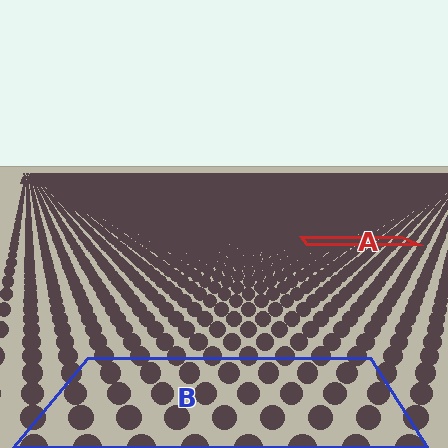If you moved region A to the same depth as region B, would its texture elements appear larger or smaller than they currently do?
They would appear larger. At a closer depth, the same texture elements are projected at a bigger on-screen size.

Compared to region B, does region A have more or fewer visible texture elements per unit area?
Region A has more texture elements per unit area — they are packed more densely because it is farther away.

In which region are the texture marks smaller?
The texture marks are smaller in region A, because it is farther away.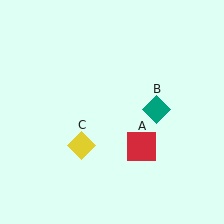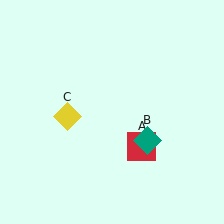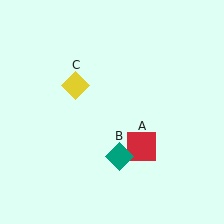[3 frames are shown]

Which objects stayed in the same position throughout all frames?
Red square (object A) remained stationary.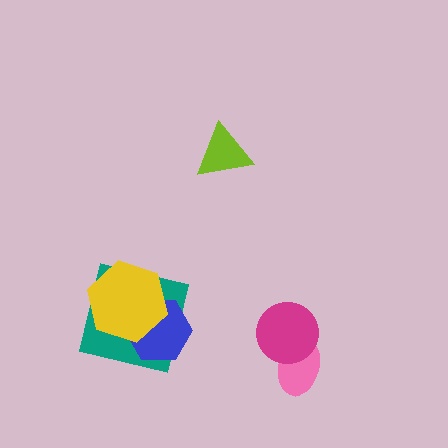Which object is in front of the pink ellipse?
The magenta circle is in front of the pink ellipse.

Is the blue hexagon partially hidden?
Yes, it is partially covered by another shape.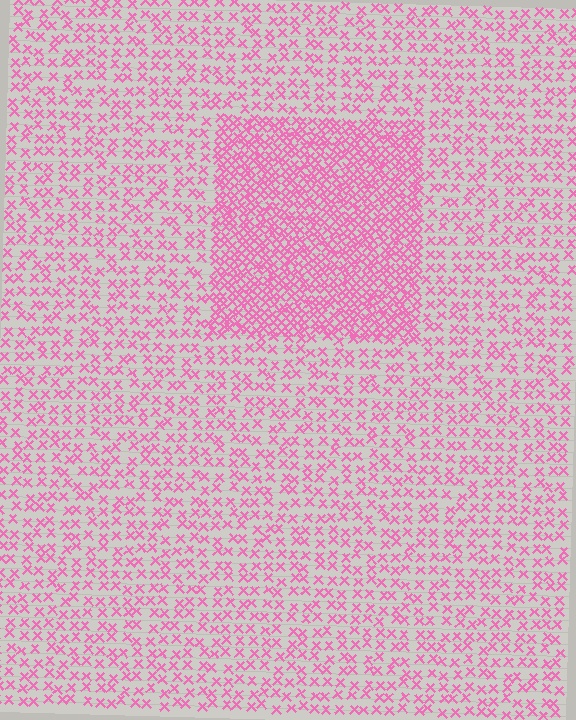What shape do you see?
I see a rectangle.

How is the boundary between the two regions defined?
The boundary is defined by a change in element density (approximately 2.3x ratio). All elements are the same color, size, and shape.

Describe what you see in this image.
The image contains small pink elements arranged at two different densities. A rectangle-shaped region is visible where the elements are more densely packed than the surrounding area.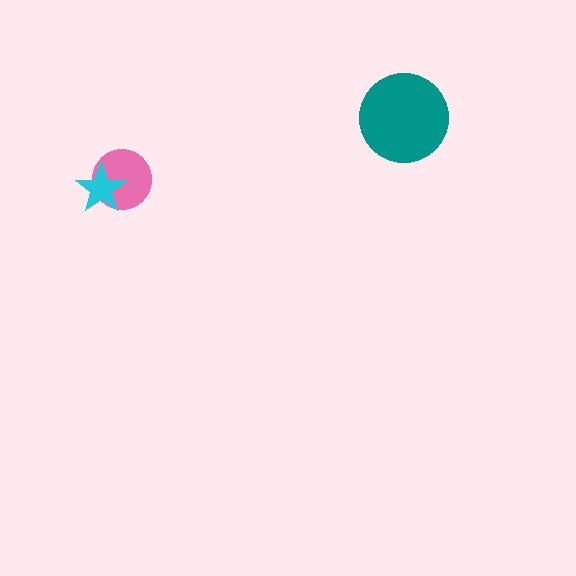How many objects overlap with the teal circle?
0 objects overlap with the teal circle.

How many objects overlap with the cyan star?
1 object overlaps with the cyan star.